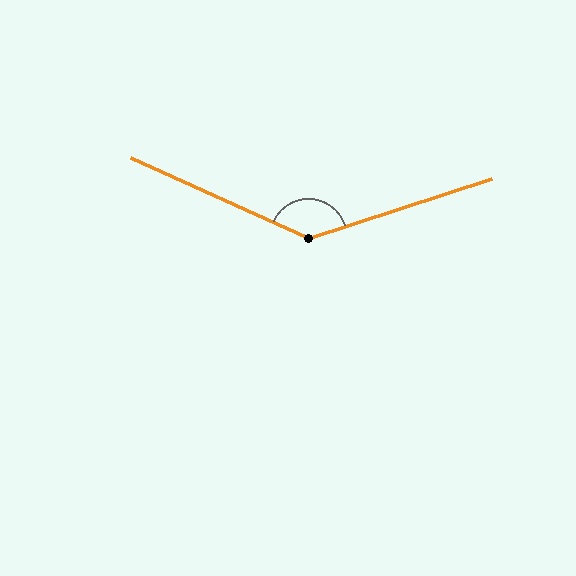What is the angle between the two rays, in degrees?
Approximately 138 degrees.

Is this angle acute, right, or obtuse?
It is obtuse.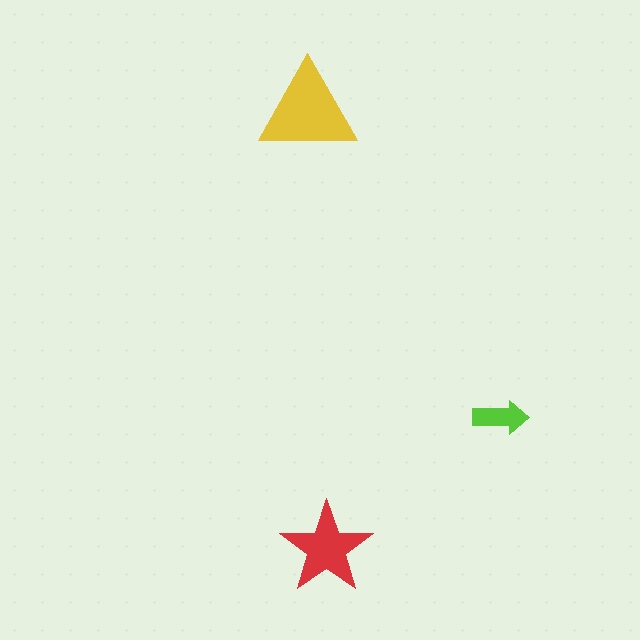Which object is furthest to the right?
The lime arrow is rightmost.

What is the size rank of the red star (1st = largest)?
2nd.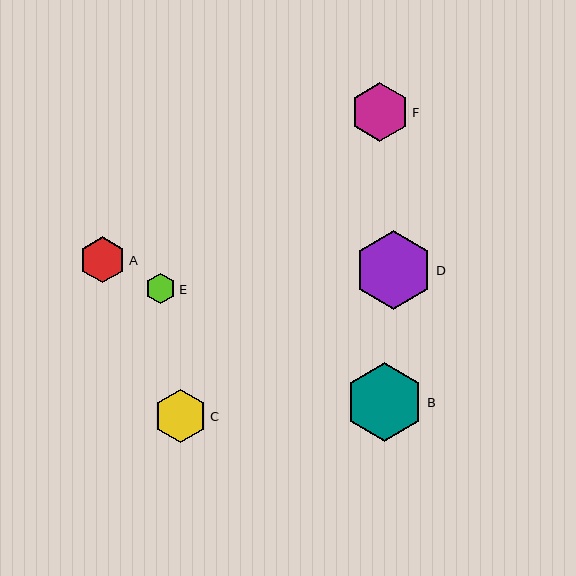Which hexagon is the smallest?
Hexagon E is the smallest with a size of approximately 31 pixels.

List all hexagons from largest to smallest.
From largest to smallest: B, D, F, C, A, E.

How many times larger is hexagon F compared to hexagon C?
Hexagon F is approximately 1.1 times the size of hexagon C.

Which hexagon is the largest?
Hexagon B is the largest with a size of approximately 79 pixels.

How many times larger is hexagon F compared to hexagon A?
Hexagon F is approximately 1.3 times the size of hexagon A.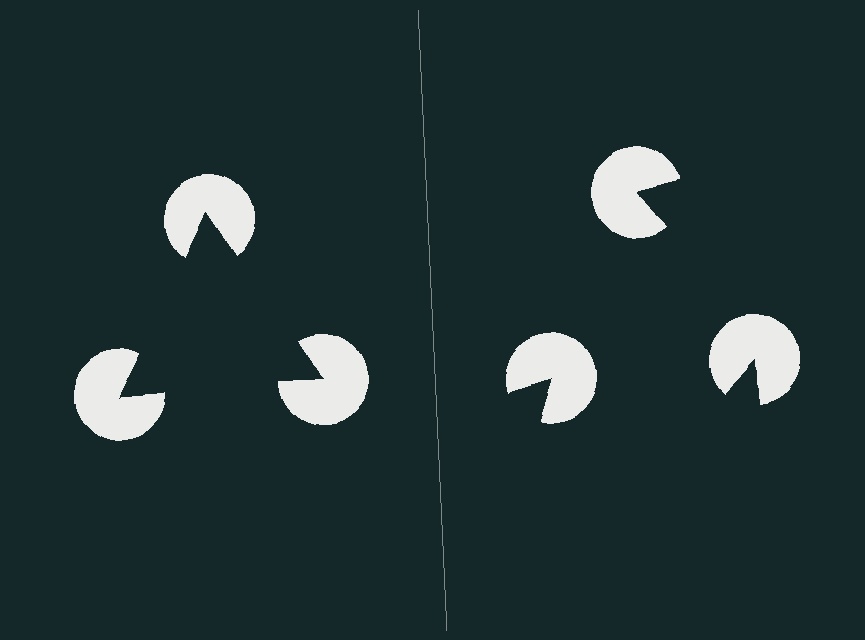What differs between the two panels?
The pac-man discs are positioned identically on both sides; only the wedge orientations differ. On the left they align to a triangle; on the right they are misaligned.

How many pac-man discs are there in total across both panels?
6 — 3 on each side.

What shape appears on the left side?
An illusory triangle.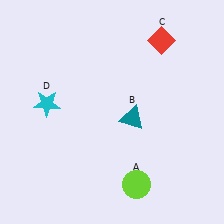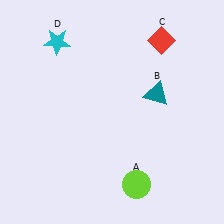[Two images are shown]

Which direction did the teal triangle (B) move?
The teal triangle (B) moved right.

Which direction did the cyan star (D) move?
The cyan star (D) moved up.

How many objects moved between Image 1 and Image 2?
2 objects moved between the two images.